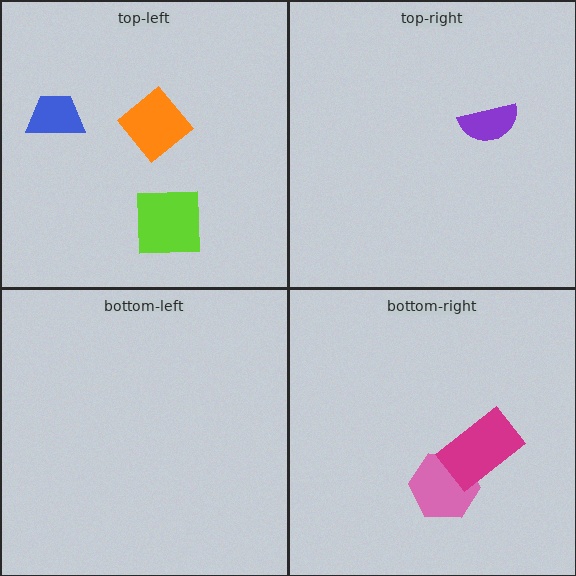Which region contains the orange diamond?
The top-left region.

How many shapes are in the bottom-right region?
2.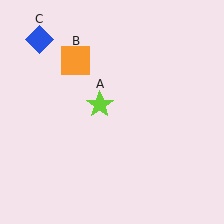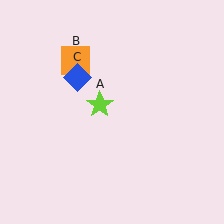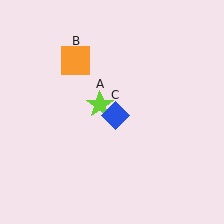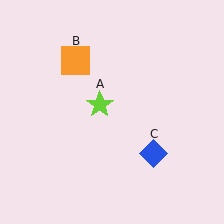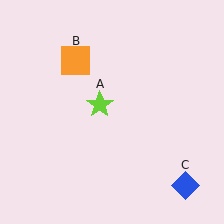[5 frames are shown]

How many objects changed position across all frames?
1 object changed position: blue diamond (object C).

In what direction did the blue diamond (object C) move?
The blue diamond (object C) moved down and to the right.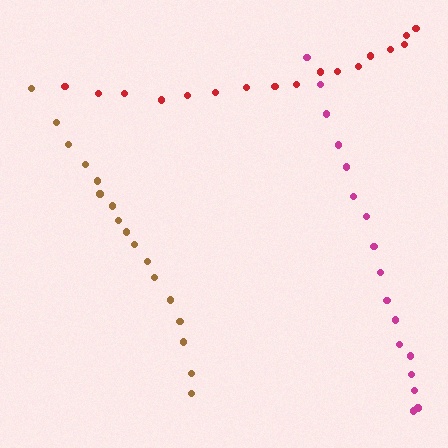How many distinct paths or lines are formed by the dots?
There are 3 distinct paths.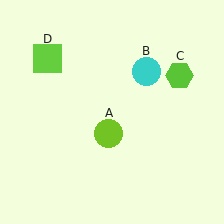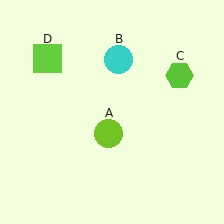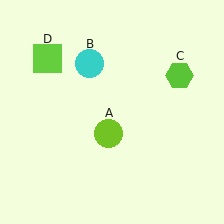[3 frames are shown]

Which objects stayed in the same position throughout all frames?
Lime circle (object A) and lime hexagon (object C) and lime square (object D) remained stationary.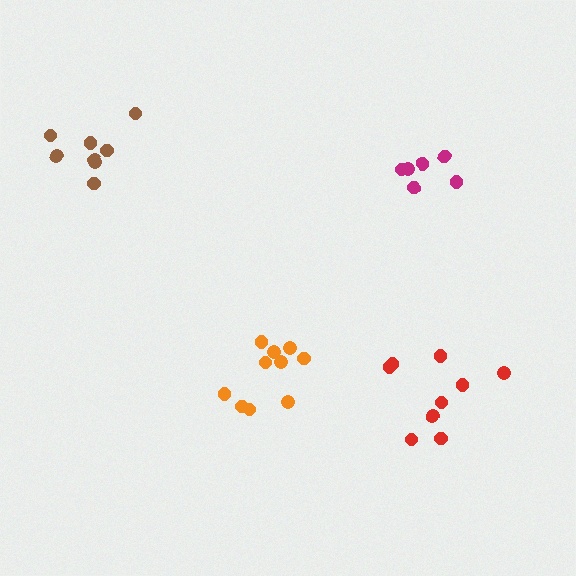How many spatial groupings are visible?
There are 4 spatial groupings.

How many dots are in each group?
Group 1: 10 dots, Group 2: 6 dots, Group 3: 9 dots, Group 4: 8 dots (33 total).